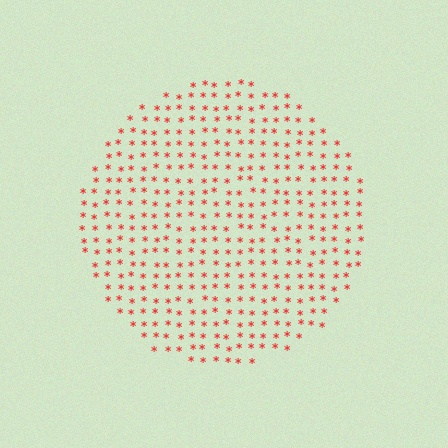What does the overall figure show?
The overall figure shows a circle.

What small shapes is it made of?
It is made of small asterisks.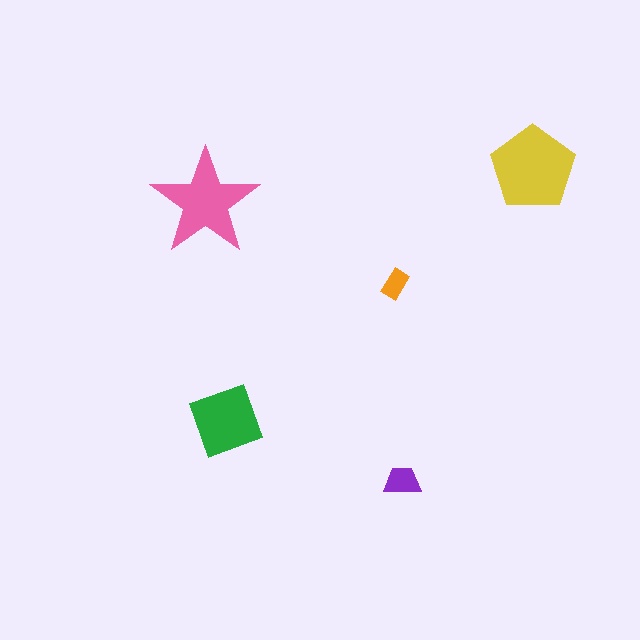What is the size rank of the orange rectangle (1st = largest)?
5th.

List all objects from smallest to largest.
The orange rectangle, the purple trapezoid, the green square, the pink star, the yellow pentagon.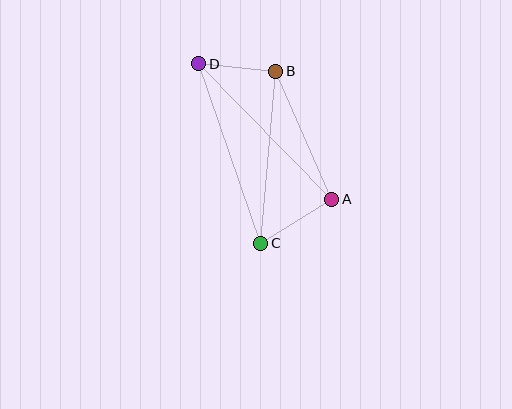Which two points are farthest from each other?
Points A and D are farthest from each other.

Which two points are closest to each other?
Points B and D are closest to each other.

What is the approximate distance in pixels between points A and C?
The distance between A and C is approximately 84 pixels.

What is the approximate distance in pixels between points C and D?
The distance between C and D is approximately 190 pixels.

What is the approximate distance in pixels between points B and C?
The distance between B and C is approximately 173 pixels.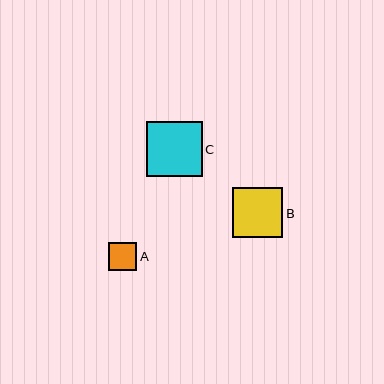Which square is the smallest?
Square A is the smallest with a size of approximately 28 pixels.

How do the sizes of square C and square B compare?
Square C and square B are approximately the same size.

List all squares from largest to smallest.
From largest to smallest: C, B, A.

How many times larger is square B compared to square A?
Square B is approximately 1.8 times the size of square A.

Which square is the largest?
Square C is the largest with a size of approximately 55 pixels.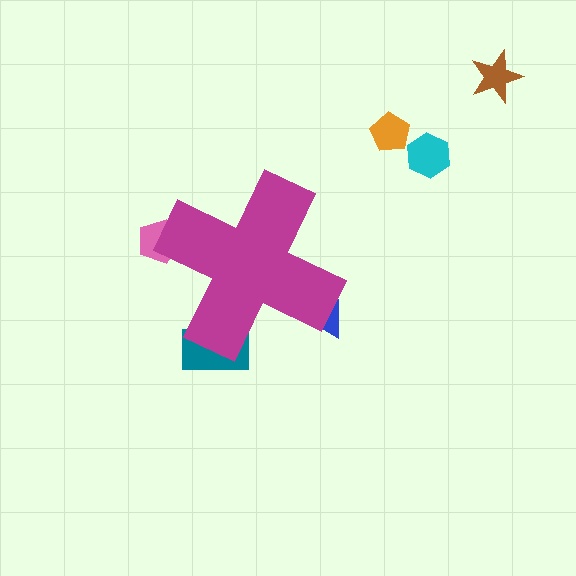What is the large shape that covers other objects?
A magenta cross.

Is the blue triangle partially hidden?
Yes, the blue triangle is partially hidden behind the magenta cross.